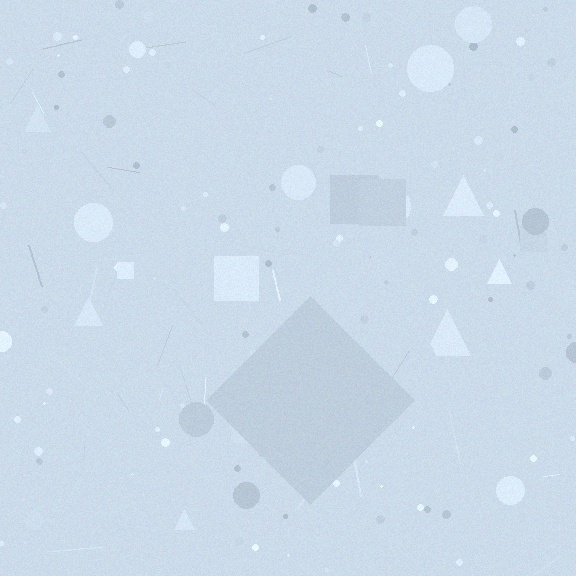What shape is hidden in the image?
A diamond is hidden in the image.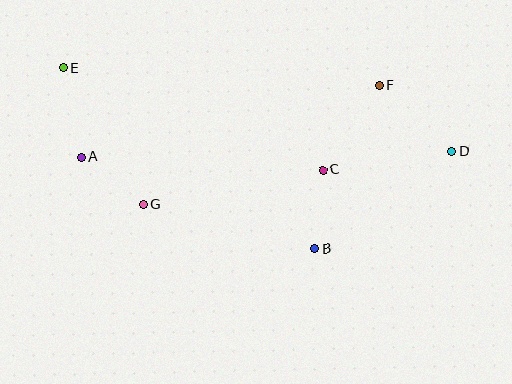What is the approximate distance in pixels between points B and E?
The distance between B and E is approximately 310 pixels.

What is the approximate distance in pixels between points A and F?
The distance between A and F is approximately 306 pixels.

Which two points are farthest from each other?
Points D and E are farthest from each other.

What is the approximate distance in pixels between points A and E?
The distance between A and E is approximately 91 pixels.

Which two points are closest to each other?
Points A and G are closest to each other.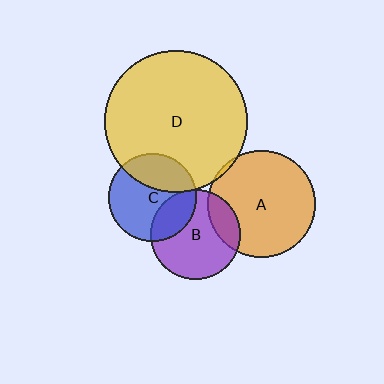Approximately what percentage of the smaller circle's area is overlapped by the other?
Approximately 25%.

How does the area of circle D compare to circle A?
Approximately 1.7 times.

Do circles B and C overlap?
Yes.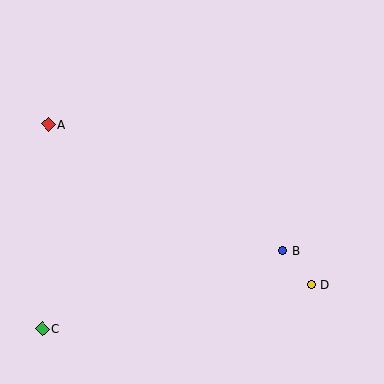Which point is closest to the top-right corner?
Point B is closest to the top-right corner.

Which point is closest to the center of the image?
Point B at (283, 251) is closest to the center.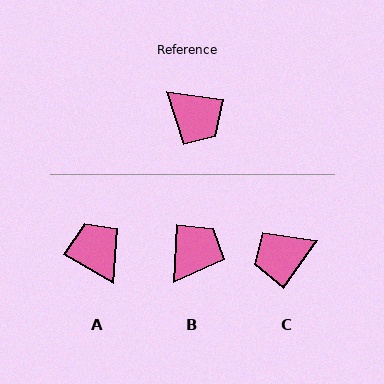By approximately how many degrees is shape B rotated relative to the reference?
Approximately 96 degrees counter-clockwise.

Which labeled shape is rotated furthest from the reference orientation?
A, about 158 degrees away.